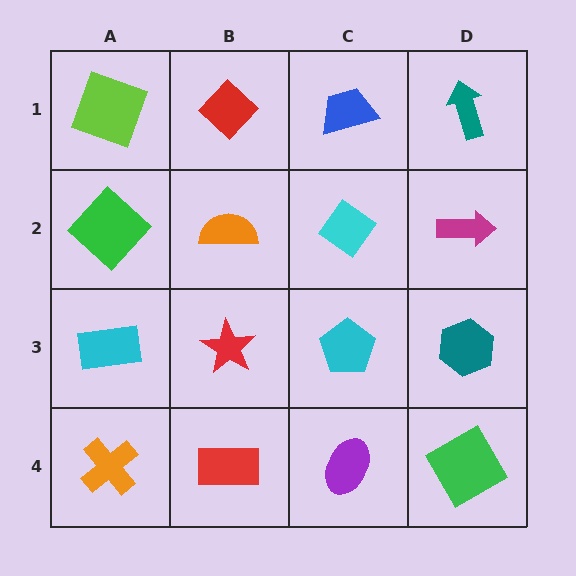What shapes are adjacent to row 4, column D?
A teal hexagon (row 3, column D), a purple ellipse (row 4, column C).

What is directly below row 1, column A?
A green diamond.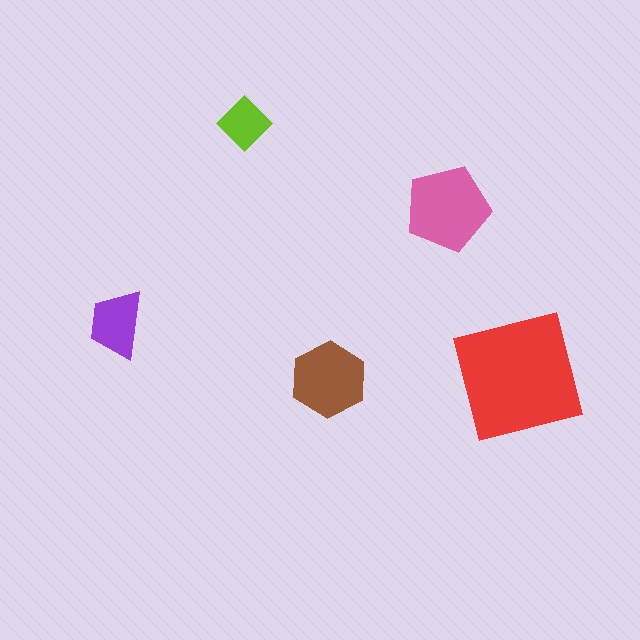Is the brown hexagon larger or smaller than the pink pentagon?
Smaller.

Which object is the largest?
The red square.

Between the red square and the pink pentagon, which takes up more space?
The red square.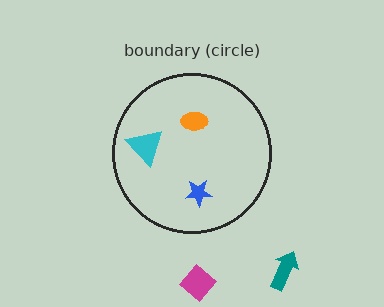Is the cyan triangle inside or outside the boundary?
Inside.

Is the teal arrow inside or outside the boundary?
Outside.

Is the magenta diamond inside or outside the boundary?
Outside.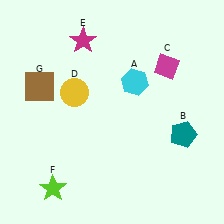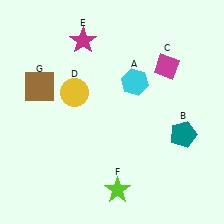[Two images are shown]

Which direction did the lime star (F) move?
The lime star (F) moved right.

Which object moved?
The lime star (F) moved right.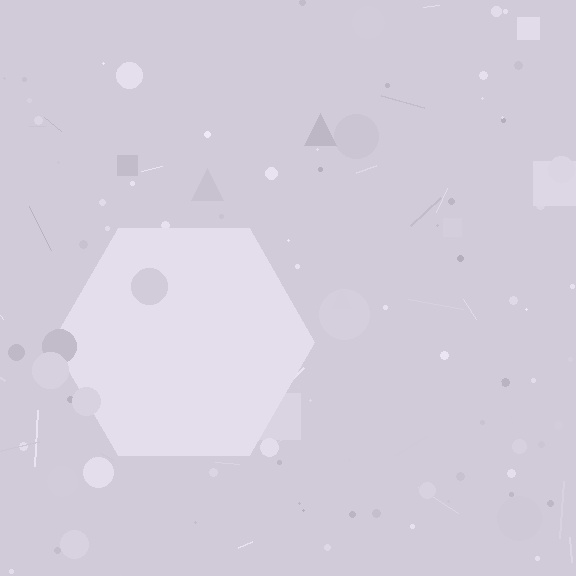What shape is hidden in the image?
A hexagon is hidden in the image.